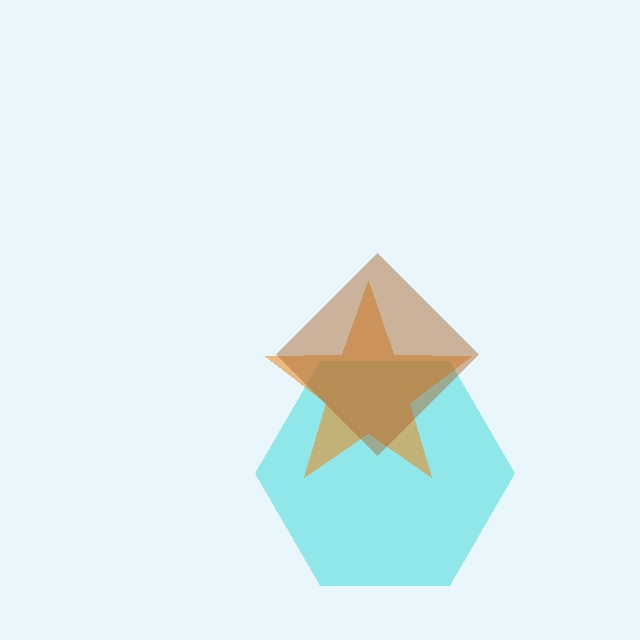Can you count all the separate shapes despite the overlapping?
Yes, there are 3 separate shapes.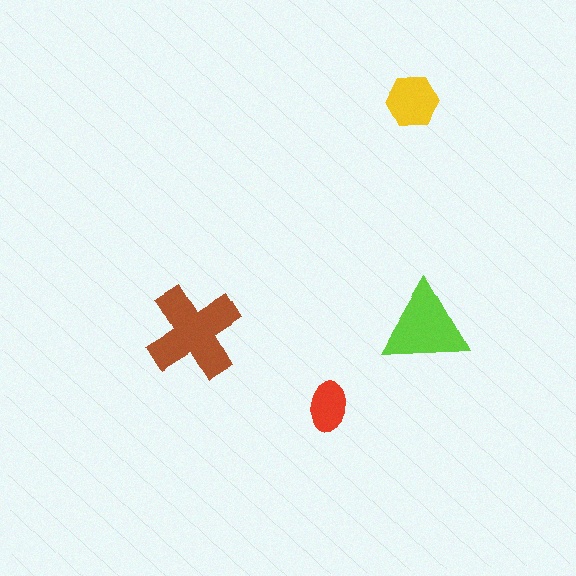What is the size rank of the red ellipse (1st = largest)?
4th.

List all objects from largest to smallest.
The brown cross, the lime triangle, the yellow hexagon, the red ellipse.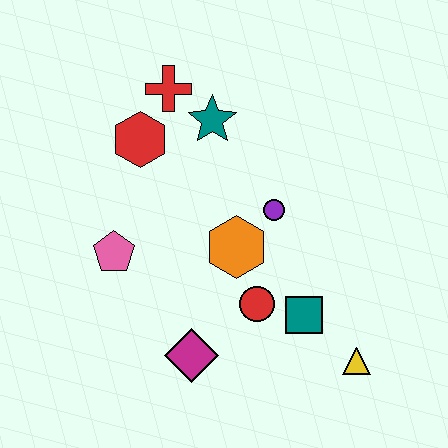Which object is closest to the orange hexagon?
The purple circle is closest to the orange hexagon.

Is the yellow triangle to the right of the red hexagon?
Yes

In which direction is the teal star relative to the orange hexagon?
The teal star is above the orange hexagon.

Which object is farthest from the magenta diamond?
The red cross is farthest from the magenta diamond.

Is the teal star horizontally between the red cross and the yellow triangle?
Yes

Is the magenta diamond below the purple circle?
Yes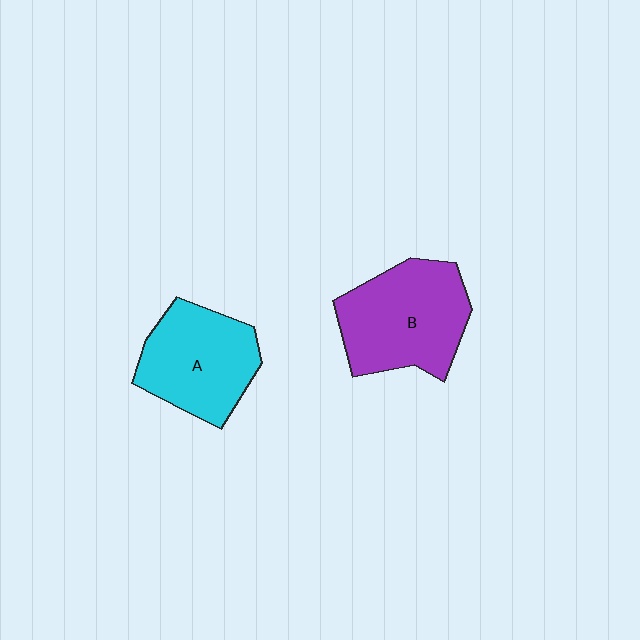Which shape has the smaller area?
Shape A (cyan).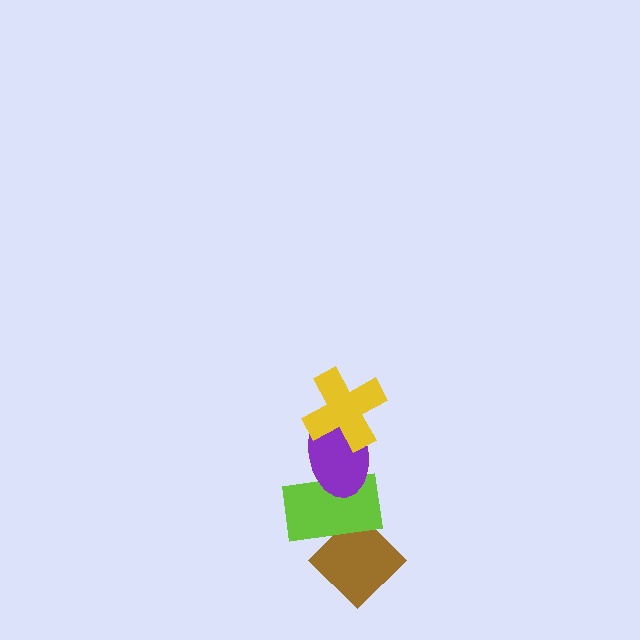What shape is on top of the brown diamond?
The lime rectangle is on top of the brown diamond.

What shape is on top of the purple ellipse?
The yellow cross is on top of the purple ellipse.